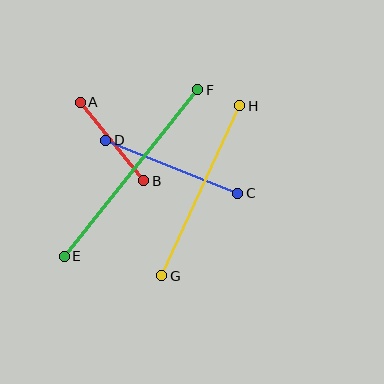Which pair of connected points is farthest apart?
Points E and F are farthest apart.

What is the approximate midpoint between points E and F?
The midpoint is at approximately (131, 173) pixels.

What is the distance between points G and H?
The distance is approximately 187 pixels.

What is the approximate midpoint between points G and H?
The midpoint is at approximately (201, 191) pixels.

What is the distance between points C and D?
The distance is approximately 142 pixels.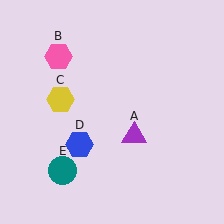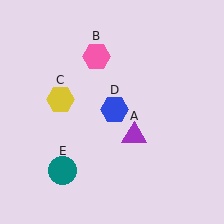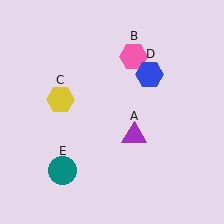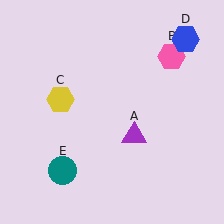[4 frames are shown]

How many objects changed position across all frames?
2 objects changed position: pink hexagon (object B), blue hexagon (object D).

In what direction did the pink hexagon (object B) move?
The pink hexagon (object B) moved right.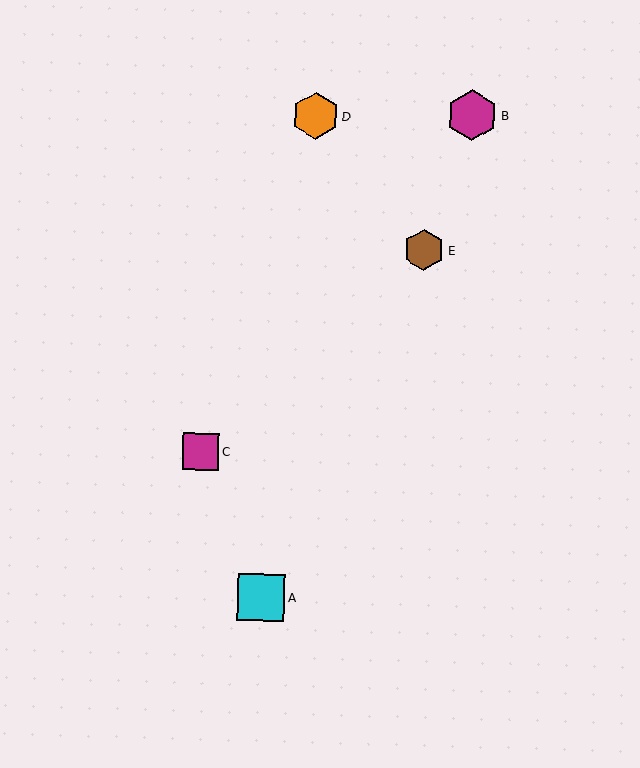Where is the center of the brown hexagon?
The center of the brown hexagon is at (424, 250).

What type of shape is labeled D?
Shape D is an orange hexagon.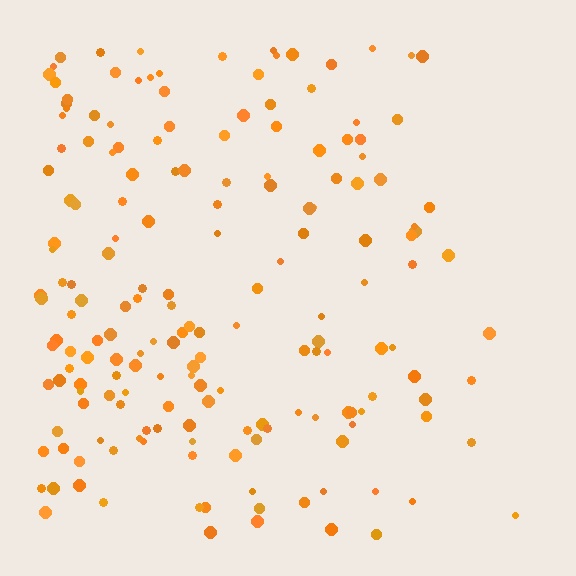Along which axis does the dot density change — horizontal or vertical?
Horizontal.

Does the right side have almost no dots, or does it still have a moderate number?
Still a moderate number, just noticeably fewer than the left.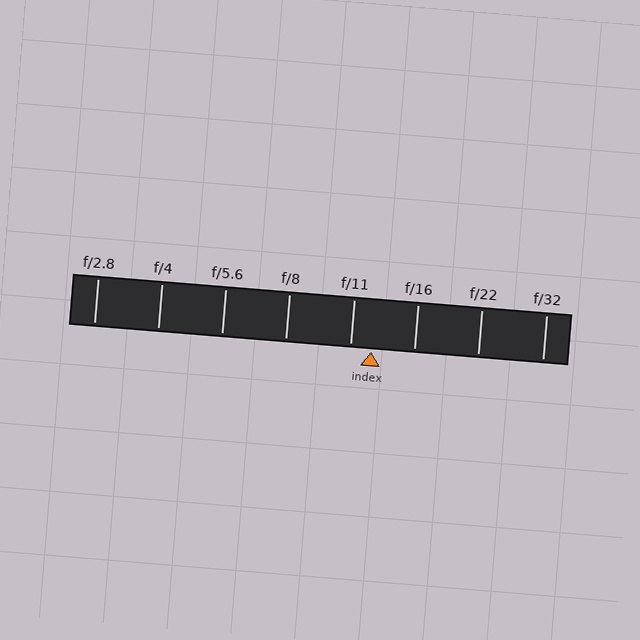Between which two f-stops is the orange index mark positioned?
The index mark is between f/11 and f/16.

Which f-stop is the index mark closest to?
The index mark is closest to f/11.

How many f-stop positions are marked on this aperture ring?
There are 8 f-stop positions marked.